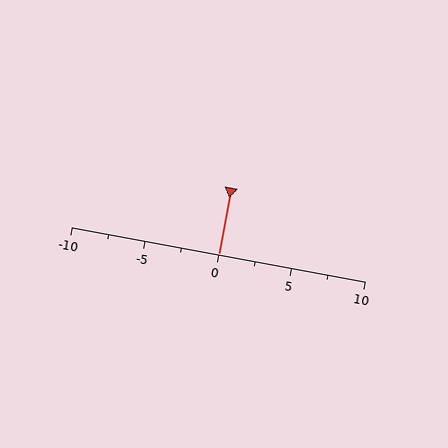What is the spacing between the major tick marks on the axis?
The major ticks are spaced 5 apart.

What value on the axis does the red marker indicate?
The marker indicates approximately 0.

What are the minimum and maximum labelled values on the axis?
The axis runs from -10 to 10.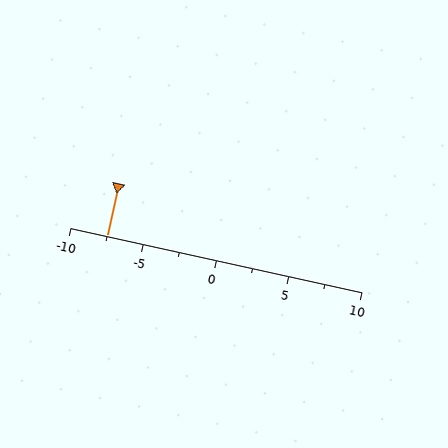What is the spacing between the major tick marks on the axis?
The major ticks are spaced 5 apart.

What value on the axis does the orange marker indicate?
The marker indicates approximately -7.5.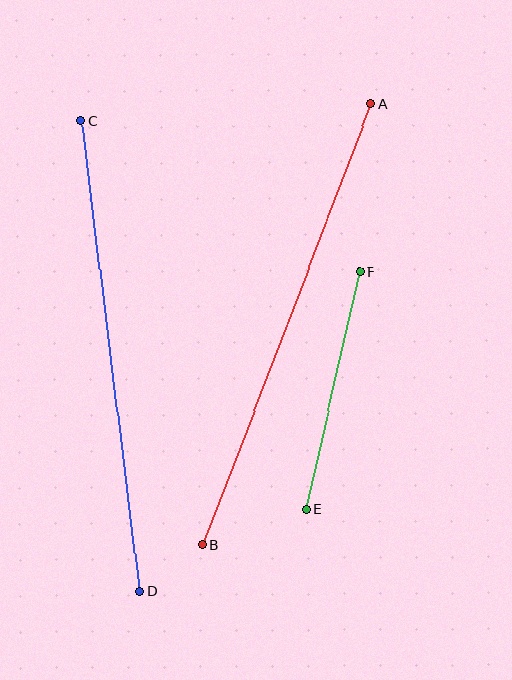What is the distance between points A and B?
The distance is approximately 472 pixels.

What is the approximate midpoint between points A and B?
The midpoint is at approximately (287, 325) pixels.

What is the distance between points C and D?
The distance is approximately 473 pixels.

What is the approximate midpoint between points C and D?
The midpoint is at approximately (111, 356) pixels.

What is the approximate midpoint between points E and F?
The midpoint is at approximately (333, 391) pixels.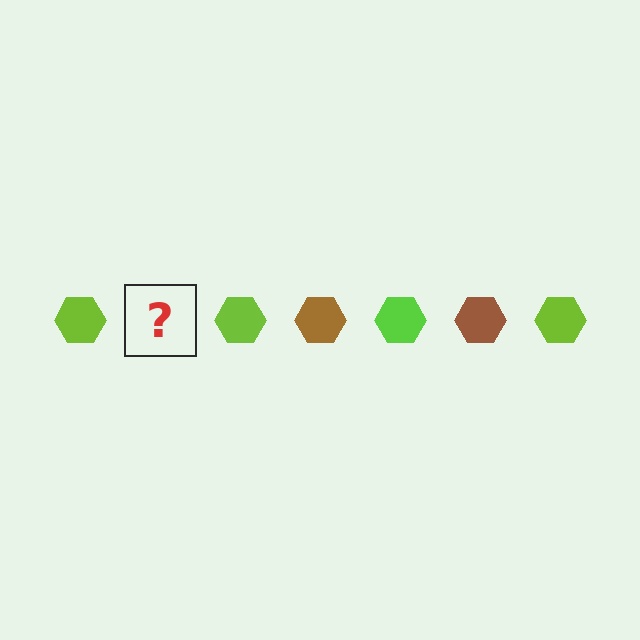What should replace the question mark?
The question mark should be replaced with a brown hexagon.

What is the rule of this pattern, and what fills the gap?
The rule is that the pattern cycles through lime, brown hexagons. The gap should be filled with a brown hexagon.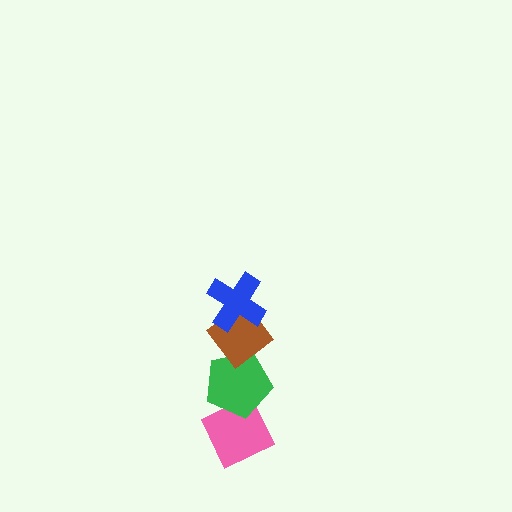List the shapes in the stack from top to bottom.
From top to bottom: the blue cross, the brown diamond, the green pentagon, the pink diamond.